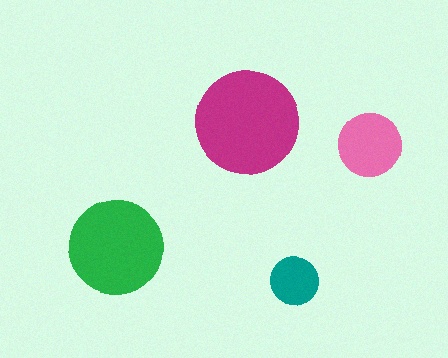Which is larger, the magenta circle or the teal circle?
The magenta one.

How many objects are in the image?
There are 4 objects in the image.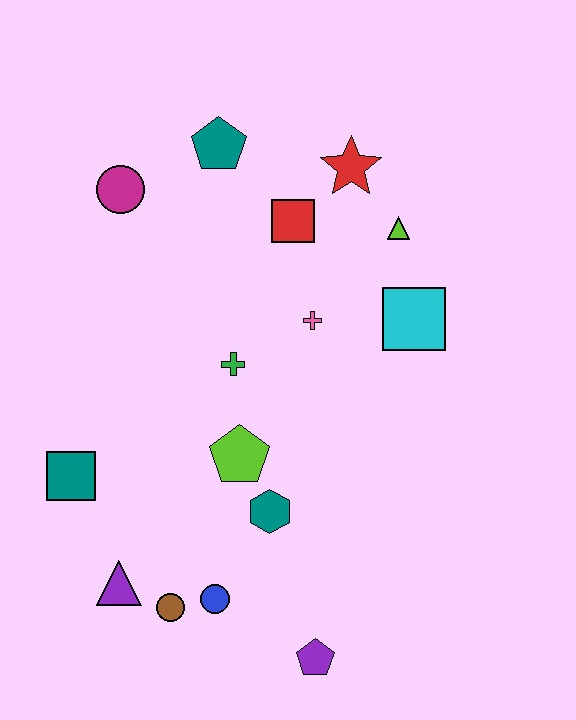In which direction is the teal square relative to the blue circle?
The teal square is to the left of the blue circle.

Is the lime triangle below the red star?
Yes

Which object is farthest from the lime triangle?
The purple triangle is farthest from the lime triangle.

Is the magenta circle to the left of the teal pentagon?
Yes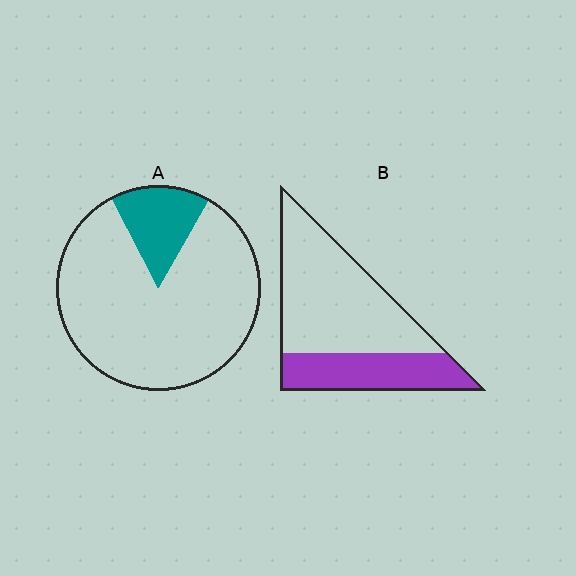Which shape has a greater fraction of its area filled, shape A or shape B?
Shape B.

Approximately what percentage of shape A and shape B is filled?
A is approximately 15% and B is approximately 35%.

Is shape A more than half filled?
No.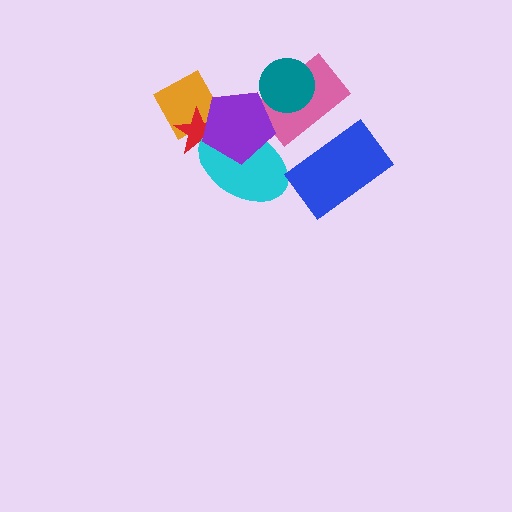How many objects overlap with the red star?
3 objects overlap with the red star.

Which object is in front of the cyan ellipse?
The purple pentagon is in front of the cyan ellipse.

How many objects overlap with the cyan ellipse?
2 objects overlap with the cyan ellipse.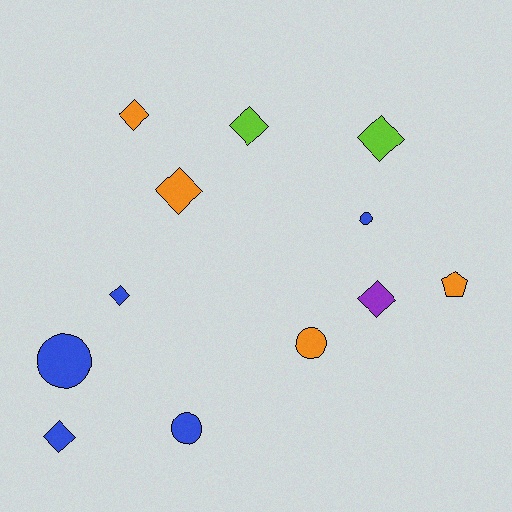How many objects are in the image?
There are 12 objects.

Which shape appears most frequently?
Diamond, with 7 objects.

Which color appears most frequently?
Blue, with 5 objects.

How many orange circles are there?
There is 1 orange circle.